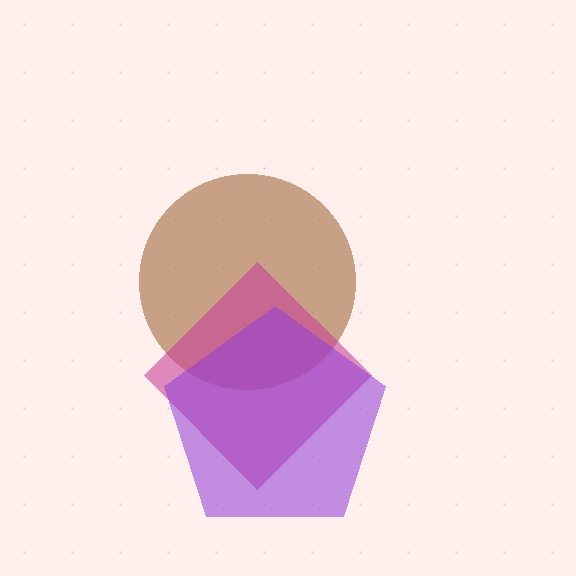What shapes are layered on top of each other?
The layered shapes are: a brown circle, a magenta diamond, a purple pentagon.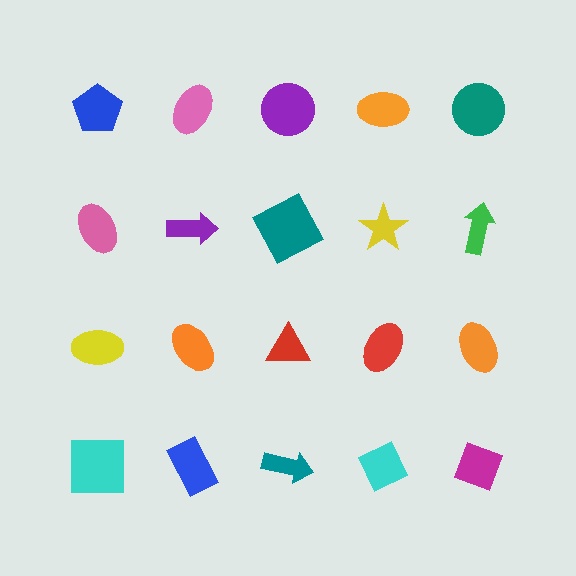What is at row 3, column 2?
An orange ellipse.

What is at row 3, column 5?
An orange ellipse.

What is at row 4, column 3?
A teal arrow.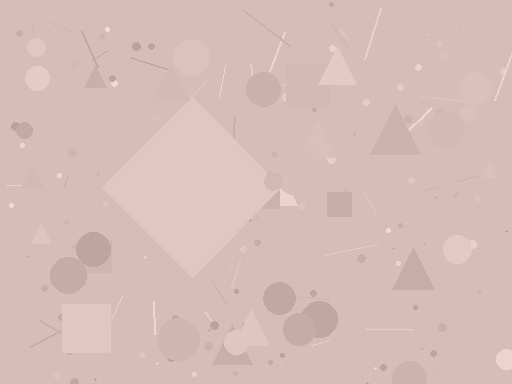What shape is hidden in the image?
A diamond is hidden in the image.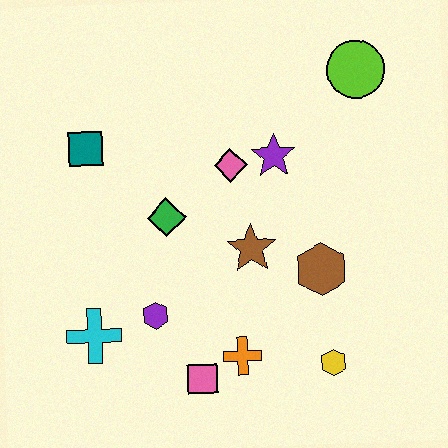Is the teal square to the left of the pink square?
Yes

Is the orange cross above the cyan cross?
No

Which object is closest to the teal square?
The green diamond is closest to the teal square.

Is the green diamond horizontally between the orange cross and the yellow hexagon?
No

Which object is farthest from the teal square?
The yellow hexagon is farthest from the teal square.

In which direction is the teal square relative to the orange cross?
The teal square is above the orange cross.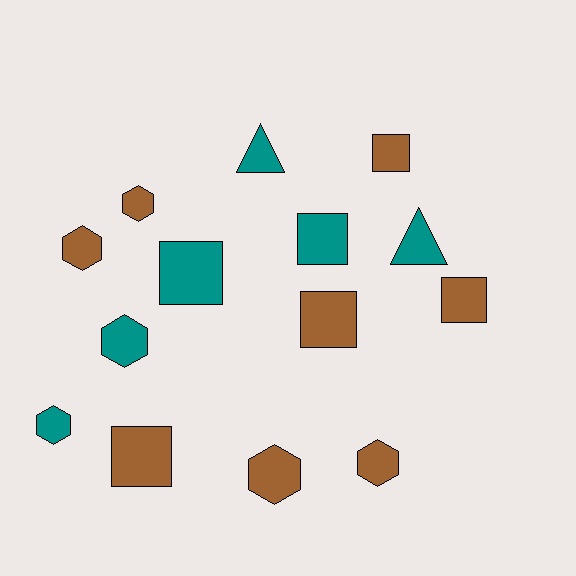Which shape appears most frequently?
Hexagon, with 6 objects.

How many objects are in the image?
There are 14 objects.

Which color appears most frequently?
Brown, with 8 objects.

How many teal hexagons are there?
There are 2 teal hexagons.